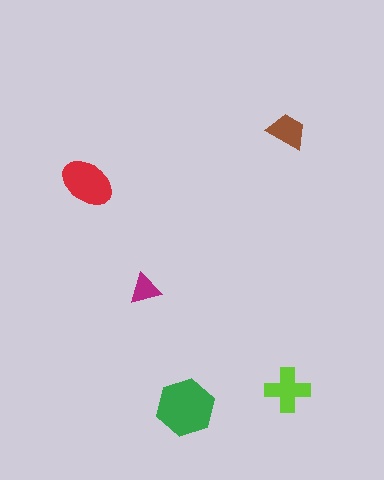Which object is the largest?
The green hexagon.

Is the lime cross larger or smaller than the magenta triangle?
Larger.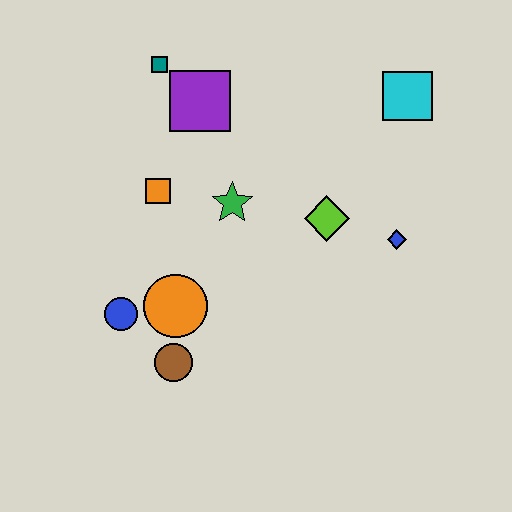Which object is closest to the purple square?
The teal square is closest to the purple square.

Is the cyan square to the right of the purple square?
Yes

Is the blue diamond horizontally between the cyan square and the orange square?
Yes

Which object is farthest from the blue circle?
The cyan square is farthest from the blue circle.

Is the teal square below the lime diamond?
No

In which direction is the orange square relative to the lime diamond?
The orange square is to the left of the lime diamond.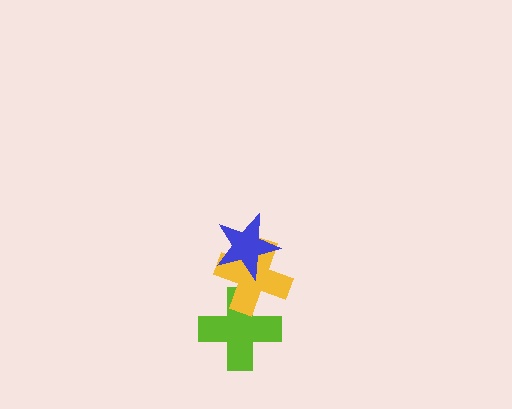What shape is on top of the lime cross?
The yellow cross is on top of the lime cross.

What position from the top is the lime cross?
The lime cross is 3rd from the top.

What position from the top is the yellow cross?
The yellow cross is 2nd from the top.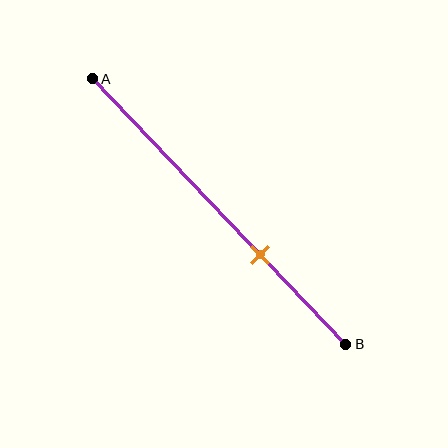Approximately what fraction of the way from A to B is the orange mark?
The orange mark is approximately 65% of the way from A to B.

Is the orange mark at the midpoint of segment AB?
No, the mark is at about 65% from A, not at the 50% midpoint.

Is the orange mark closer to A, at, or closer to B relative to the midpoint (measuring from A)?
The orange mark is closer to point B than the midpoint of segment AB.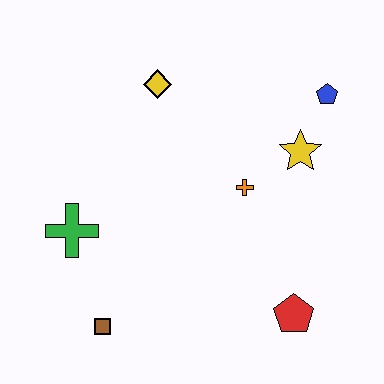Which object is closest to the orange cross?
The yellow star is closest to the orange cross.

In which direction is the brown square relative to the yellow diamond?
The brown square is below the yellow diamond.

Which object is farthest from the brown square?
The blue pentagon is farthest from the brown square.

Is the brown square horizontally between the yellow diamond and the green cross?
Yes